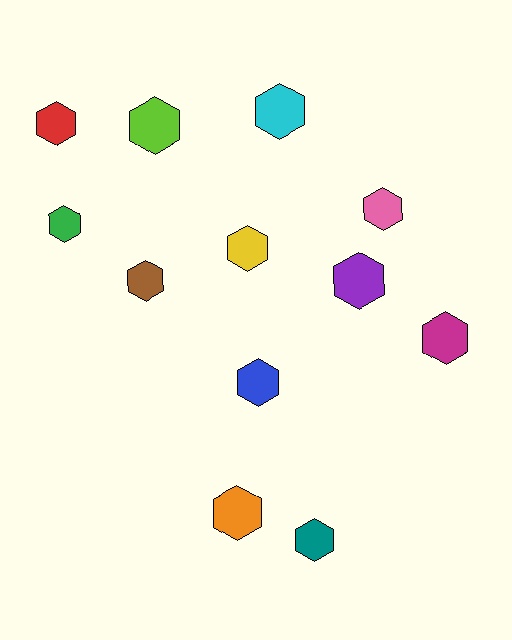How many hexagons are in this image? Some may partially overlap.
There are 12 hexagons.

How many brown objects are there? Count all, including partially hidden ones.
There is 1 brown object.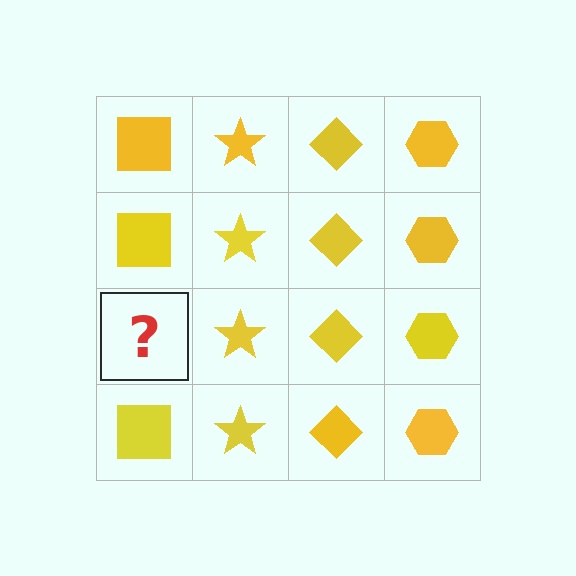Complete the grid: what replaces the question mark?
The question mark should be replaced with a yellow square.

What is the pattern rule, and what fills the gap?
The rule is that each column has a consistent shape. The gap should be filled with a yellow square.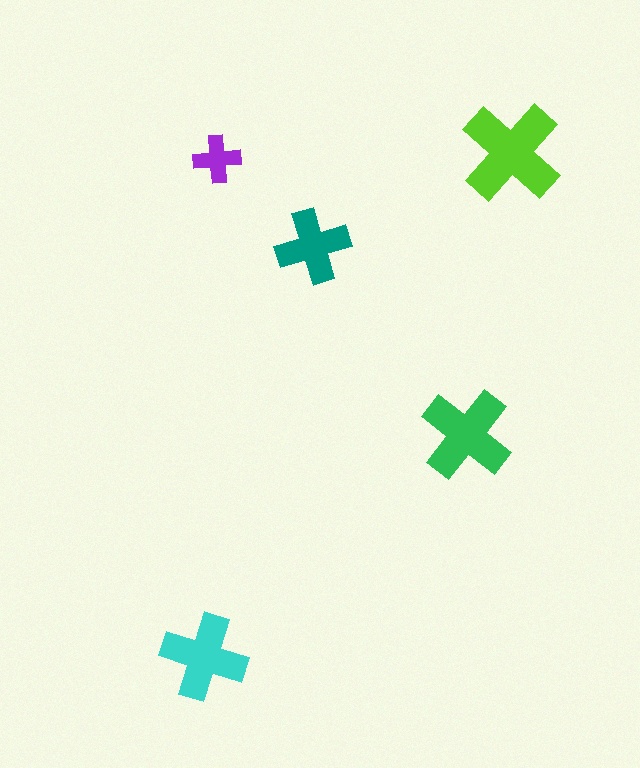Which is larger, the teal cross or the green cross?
The green one.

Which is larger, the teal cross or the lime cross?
The lime one.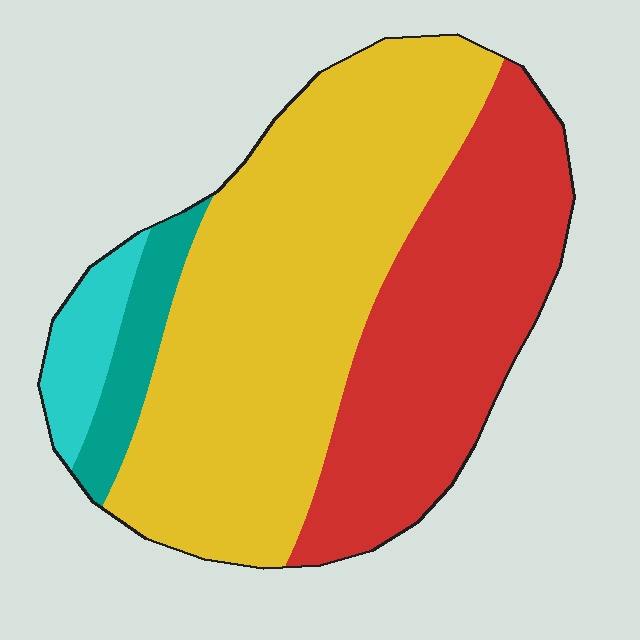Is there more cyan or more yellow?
Yellow.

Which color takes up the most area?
Yellow, at roughly 55%.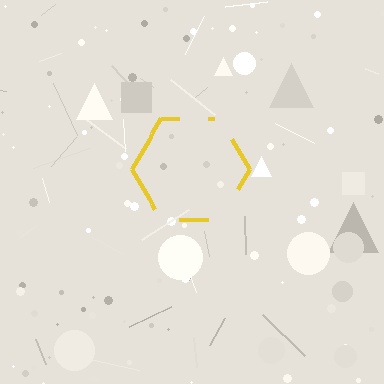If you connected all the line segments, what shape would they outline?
They would outline a hexagon.